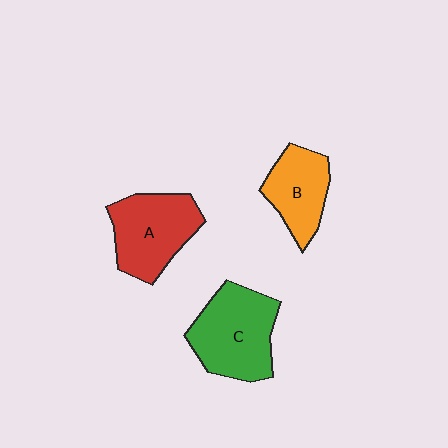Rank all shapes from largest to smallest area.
From largest to smallest: C (green), A (red), B (orange).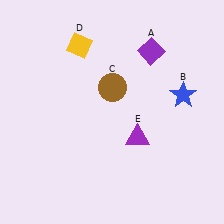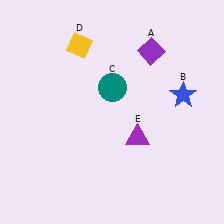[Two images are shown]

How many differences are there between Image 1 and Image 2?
There is 1 difference between the two images.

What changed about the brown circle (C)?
In Image 1, C is brown. In Image 2, it changed to teal.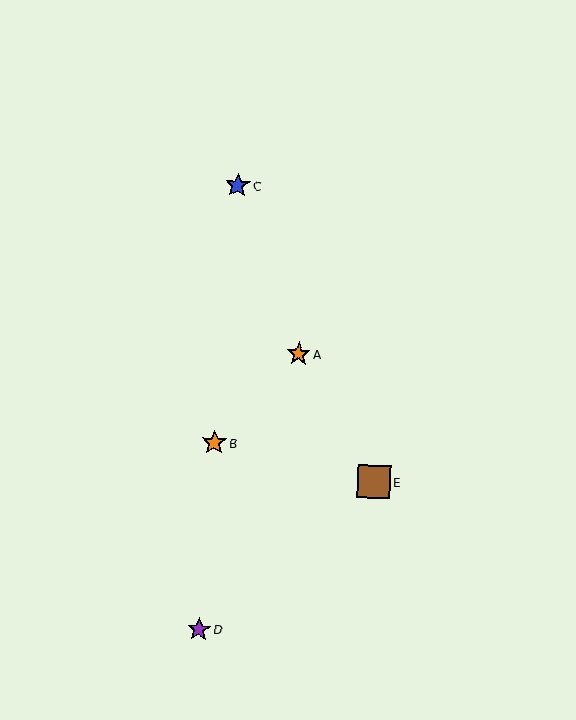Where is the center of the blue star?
The center of the blue star is at (238, 186).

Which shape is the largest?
The brown square (labeled E) is the largest.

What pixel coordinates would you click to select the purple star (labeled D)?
Click at (199, 630) to select the purple star D.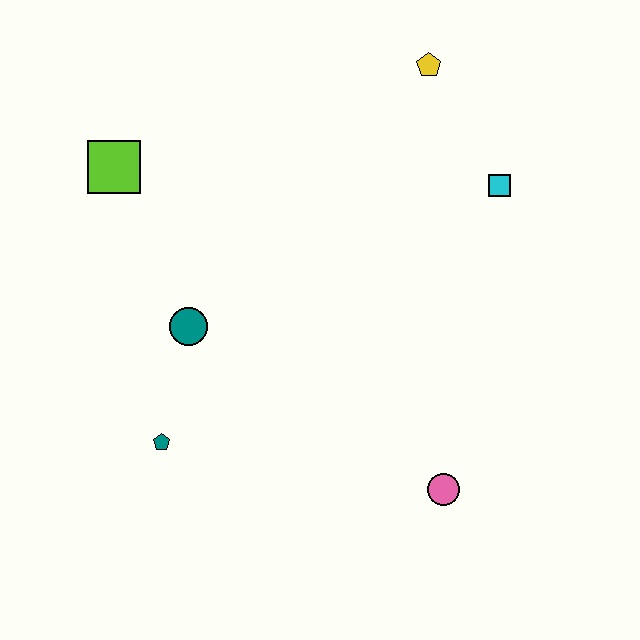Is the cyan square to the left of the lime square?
No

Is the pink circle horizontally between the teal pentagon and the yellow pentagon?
No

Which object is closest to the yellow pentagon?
The cyan square is closest to the yellow pentagon.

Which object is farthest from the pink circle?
The lime square is farthest from the pink circle.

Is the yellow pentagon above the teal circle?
Yes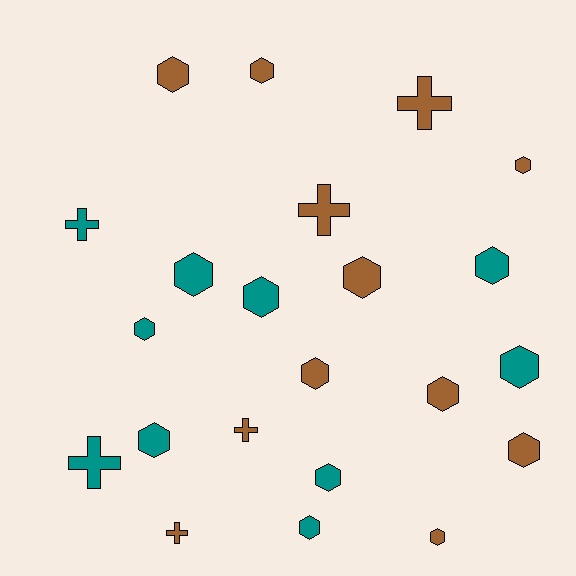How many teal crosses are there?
There are 2 teal crosses.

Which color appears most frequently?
Brown, with 12 objects.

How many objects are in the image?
There are 22 objects.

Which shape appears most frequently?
Hexagon, with 16 objects.